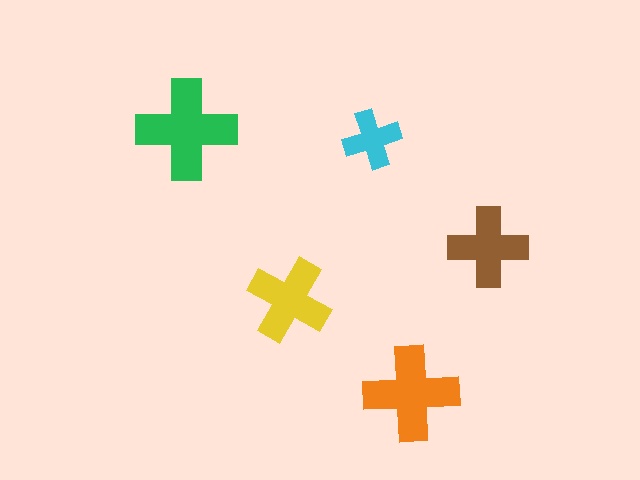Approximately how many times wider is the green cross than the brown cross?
About 1.5 times wider.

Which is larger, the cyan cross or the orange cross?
The orange one.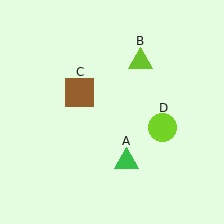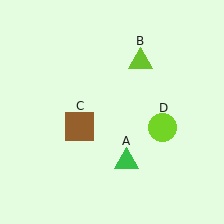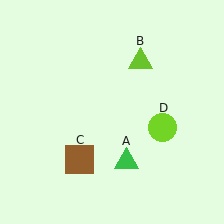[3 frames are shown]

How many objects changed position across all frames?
1 object changed position: brown square (object C).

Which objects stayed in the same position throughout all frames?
Green triangle (object A) and lime triangle (object B) and lime circle (object D) remained stationary.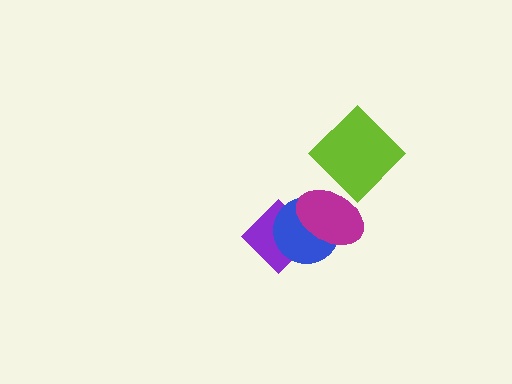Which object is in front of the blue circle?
The magenta ellipse is in front of the blue circle.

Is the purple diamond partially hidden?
Yes, it is partially covered by another shape.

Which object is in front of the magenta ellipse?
The lime diamond is in front of the magenta ellipse.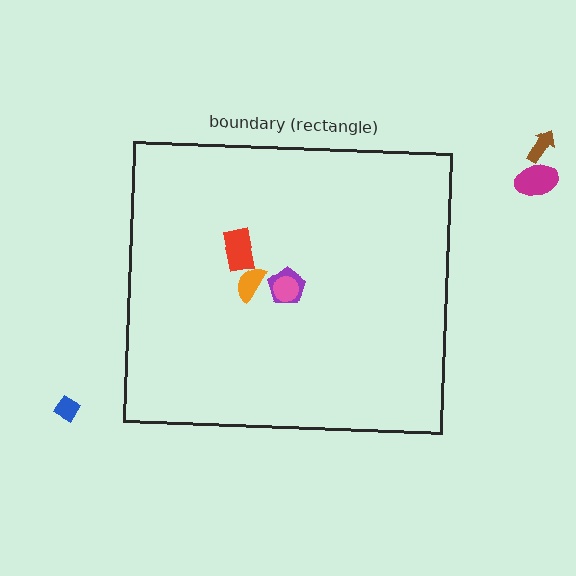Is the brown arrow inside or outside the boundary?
Outside.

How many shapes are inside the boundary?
4 inside, 3 outside.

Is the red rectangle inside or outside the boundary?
Inside.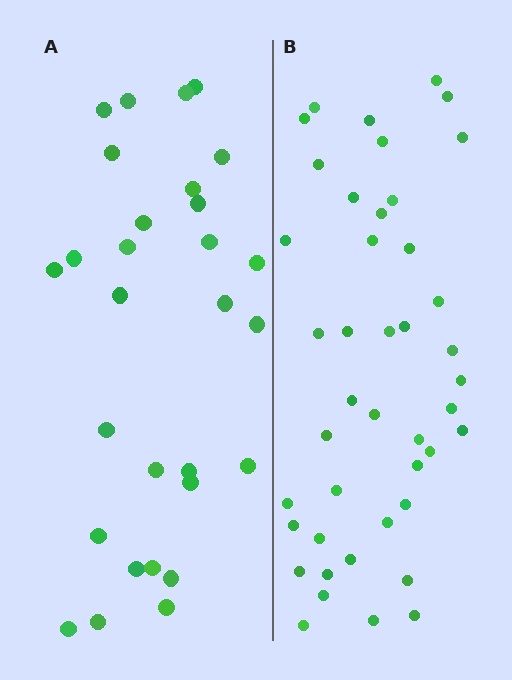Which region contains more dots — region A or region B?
Region B (the right region) has more dots.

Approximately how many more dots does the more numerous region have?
Region B has approximately 15 more dots than region A.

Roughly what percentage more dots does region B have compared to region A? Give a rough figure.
About 50% more.